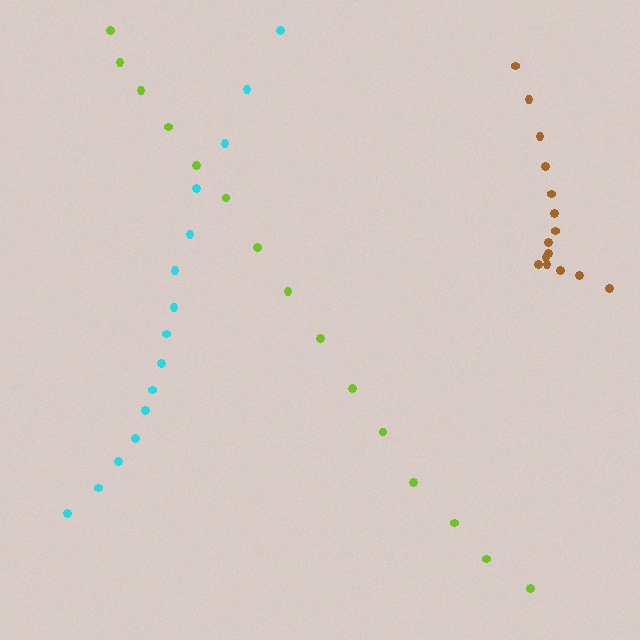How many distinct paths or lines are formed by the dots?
There are 3 distinct paths.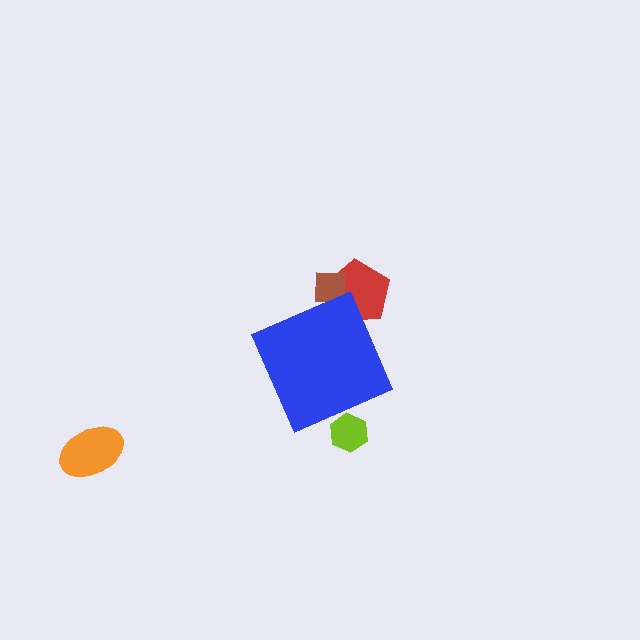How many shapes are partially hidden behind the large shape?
3 shapes are partially hidden.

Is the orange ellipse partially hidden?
No, the orange ellipse is fully visible.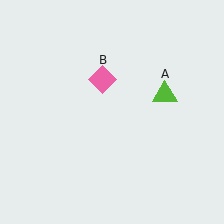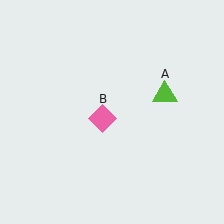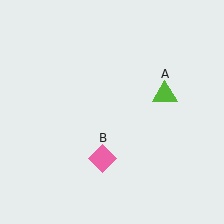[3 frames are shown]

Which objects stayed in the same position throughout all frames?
Lime triangle (object A) remained stationary.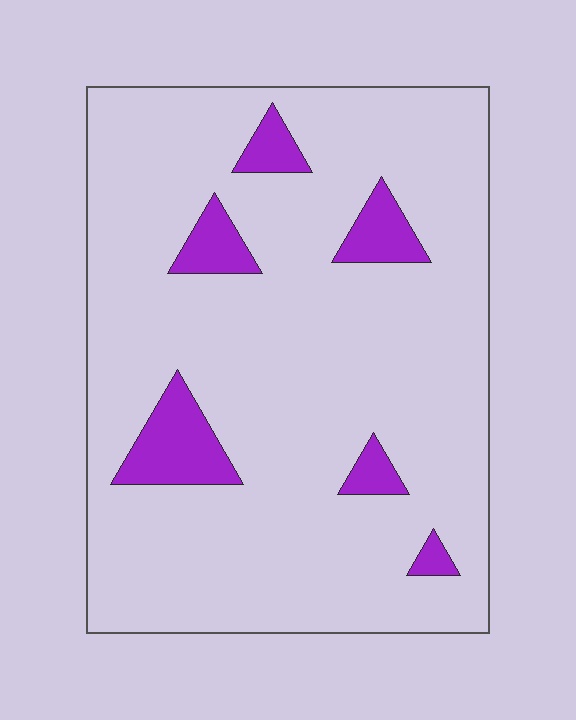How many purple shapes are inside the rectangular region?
6.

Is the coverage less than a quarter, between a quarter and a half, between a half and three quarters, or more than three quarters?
Less than a quarter.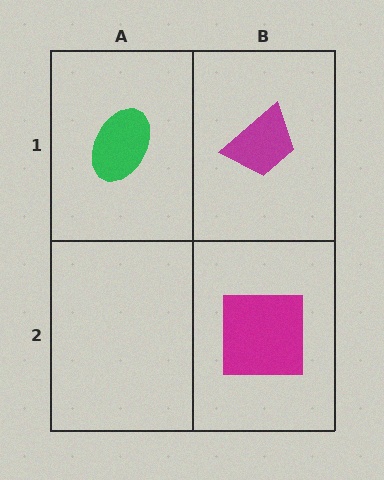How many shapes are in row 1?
2 shapes.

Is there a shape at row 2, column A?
No, that cell is empty.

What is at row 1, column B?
A magenta trapezoid.